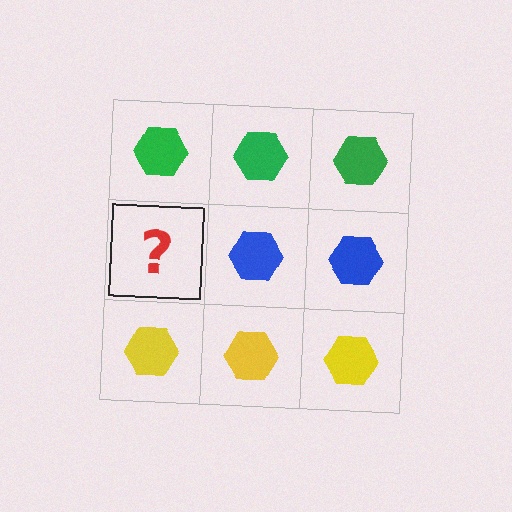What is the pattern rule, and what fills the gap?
The rule is that each row has a consistent color. The gap should be filled with a blue hexagon.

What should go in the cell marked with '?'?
The missing cell should contain a blue hexagon.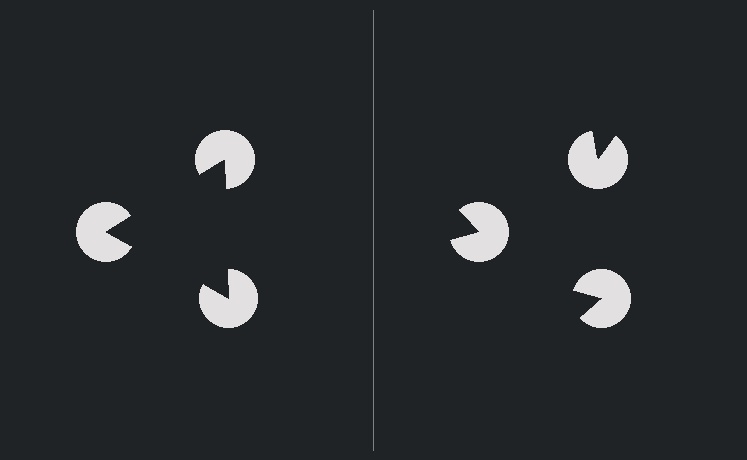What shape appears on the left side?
An illusory triangle.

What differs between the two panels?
The pac-man discs are positioned identically on both sides; only the wedge orientations differ. On the left they align to a triangle; on the right they are misaligned.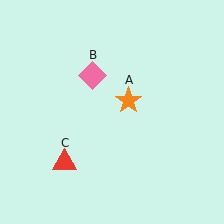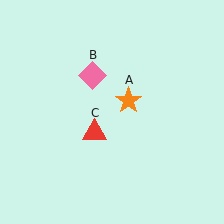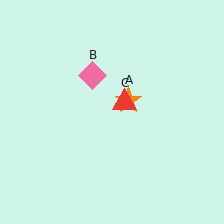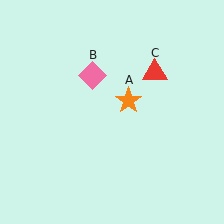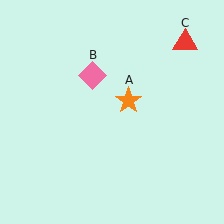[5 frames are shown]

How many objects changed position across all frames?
1 object changed position: red triangle (object C).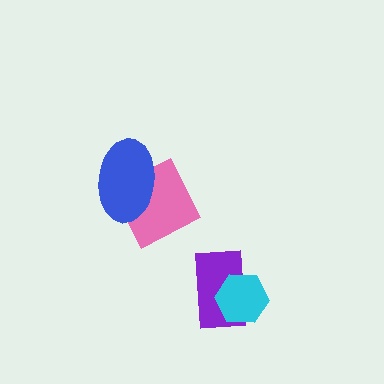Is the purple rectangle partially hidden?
Yes, it is partially covered by another shape.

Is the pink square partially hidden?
Yes, it is partially covered by another shape.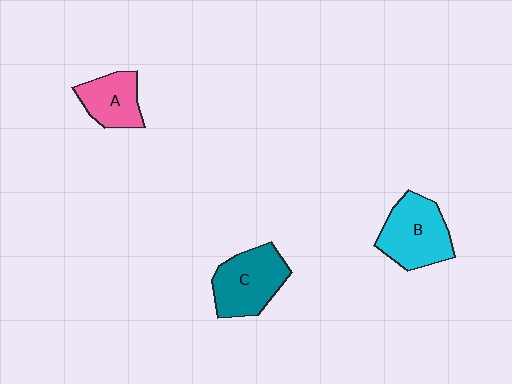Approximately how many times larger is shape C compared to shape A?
Approximately 1.4 times.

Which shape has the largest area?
Shape B (cyan).